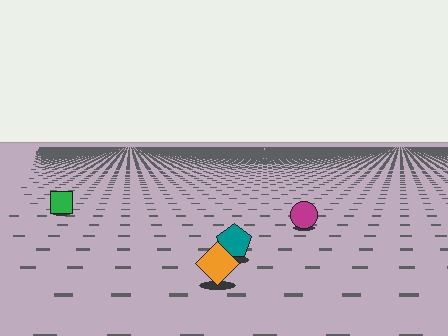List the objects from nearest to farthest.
From nearest to farthest: the orange diamond, the teal pentagon, the magenta circle, the green square.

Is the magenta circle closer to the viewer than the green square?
Yes. The magenta circle is closer — you can tell from the texture gradient: the ground texture is coarser near it.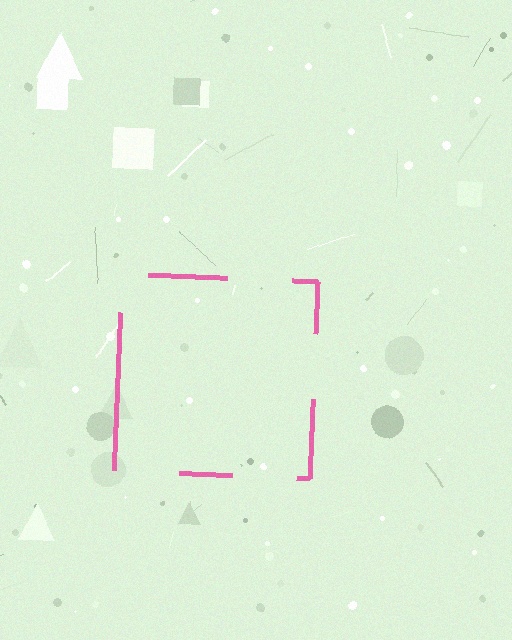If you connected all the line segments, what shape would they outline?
They would outline a square.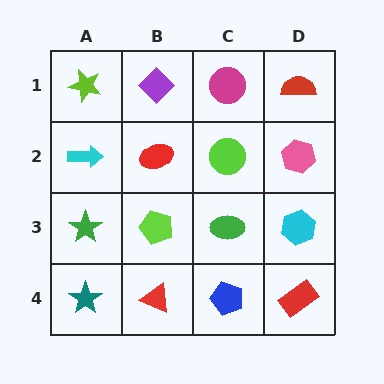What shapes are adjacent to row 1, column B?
A red ellipse (row 2, column B), a lime star (row 1, column A), a magenta circle (row 1, column C).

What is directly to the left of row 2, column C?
A red ellipse.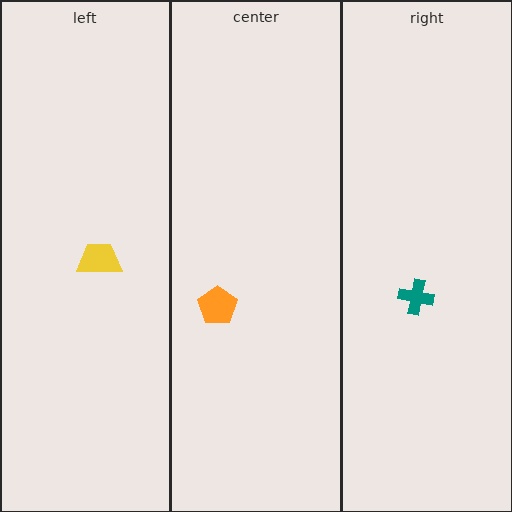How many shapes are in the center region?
1.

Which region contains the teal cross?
The right region.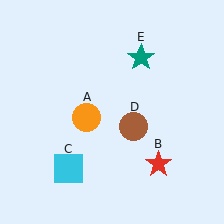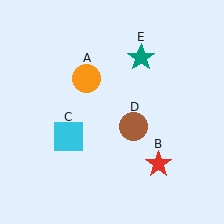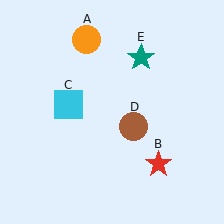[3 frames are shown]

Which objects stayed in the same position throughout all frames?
Red star (object B) and brown circle (object D) and teal star (object E) remained stationary.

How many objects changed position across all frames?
2 objects changed position: orange circle (object A), cyan square (object C).